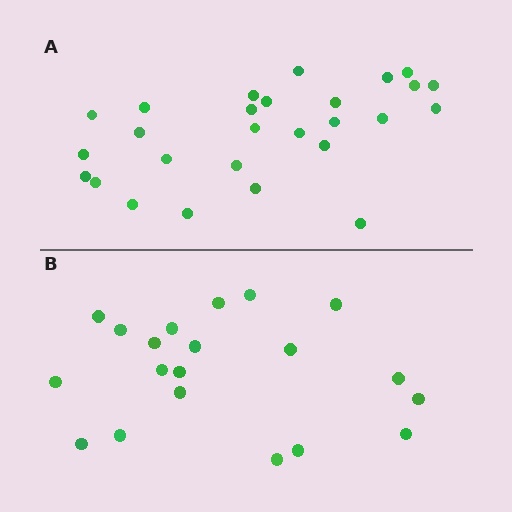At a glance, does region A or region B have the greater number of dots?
Region A (the top region) has more dots.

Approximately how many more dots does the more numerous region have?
Region A has roughly 8 or so more dots than region B.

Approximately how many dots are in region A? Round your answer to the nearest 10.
About 30 dots. (The exact count is 27, which rounds to 30.)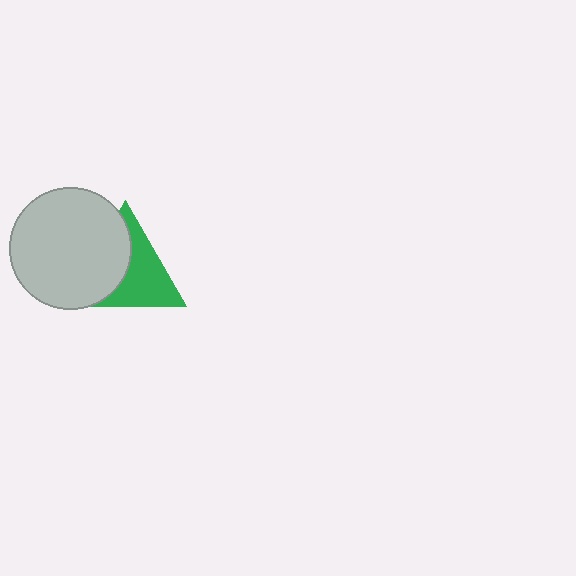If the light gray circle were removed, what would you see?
You would see the complete green triangle.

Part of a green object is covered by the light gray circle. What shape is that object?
It is a triangle.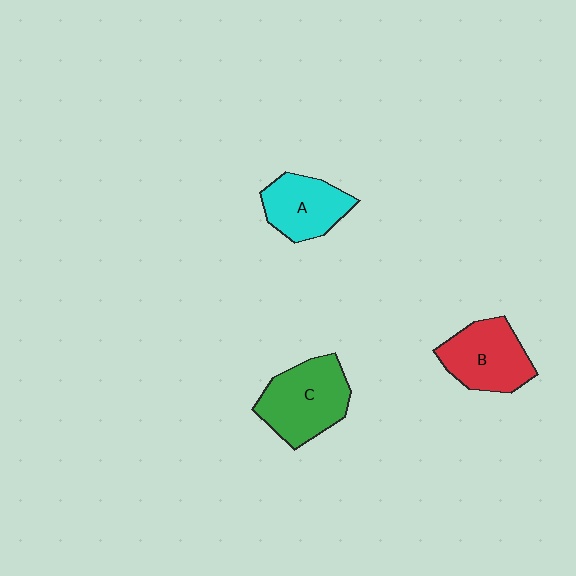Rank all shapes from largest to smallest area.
From largest to smallest: C (green), B (red), A (cyan).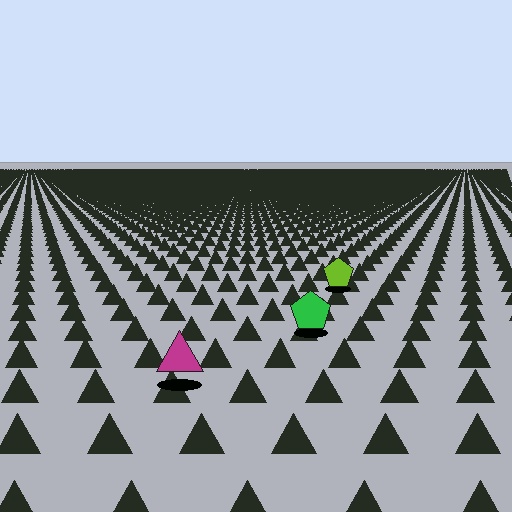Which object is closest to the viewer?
The magenta triangle is closest. The texture marks near it are larger and more spread out.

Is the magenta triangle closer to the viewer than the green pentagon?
Yes. The magenta triangle is closer — you can tell from the texture gradient: the ground texture is coarser near it.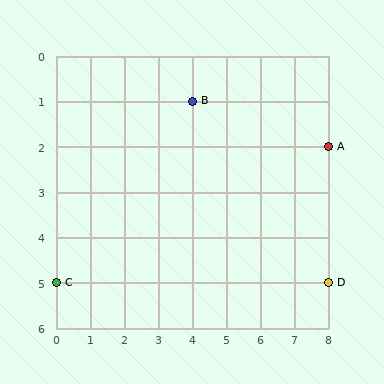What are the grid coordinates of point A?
Point A is at grid coordinates (8, 2).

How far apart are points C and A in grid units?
Points C and A are 8 columns and 3 rows apart (about 8.5 grid units diagonally).